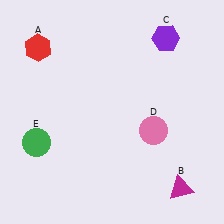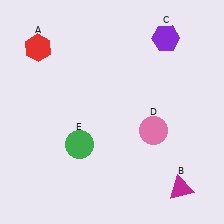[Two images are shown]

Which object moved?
The green circle (E) moved right.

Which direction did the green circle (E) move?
The green circle (E) moved right.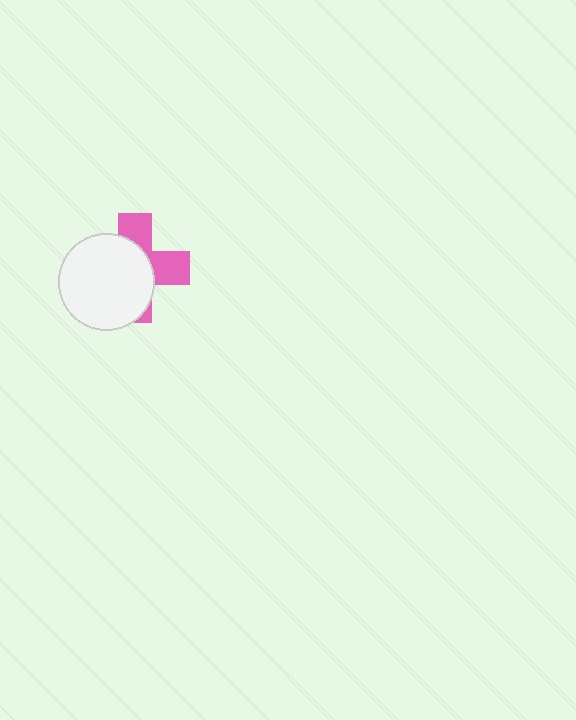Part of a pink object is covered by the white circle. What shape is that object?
It is a cross.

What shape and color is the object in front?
The object in front is a white circle.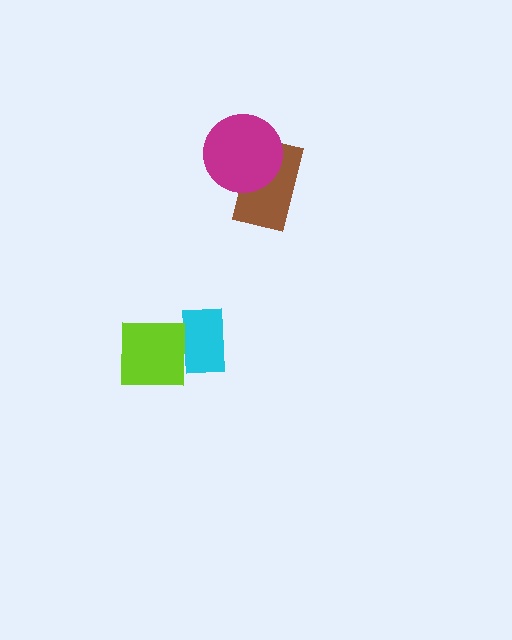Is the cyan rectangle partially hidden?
Yes, it is partially covered by another shape.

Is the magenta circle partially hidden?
No, no other shape covers it.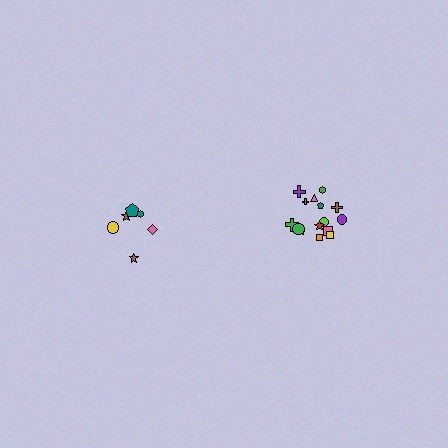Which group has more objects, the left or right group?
The right group.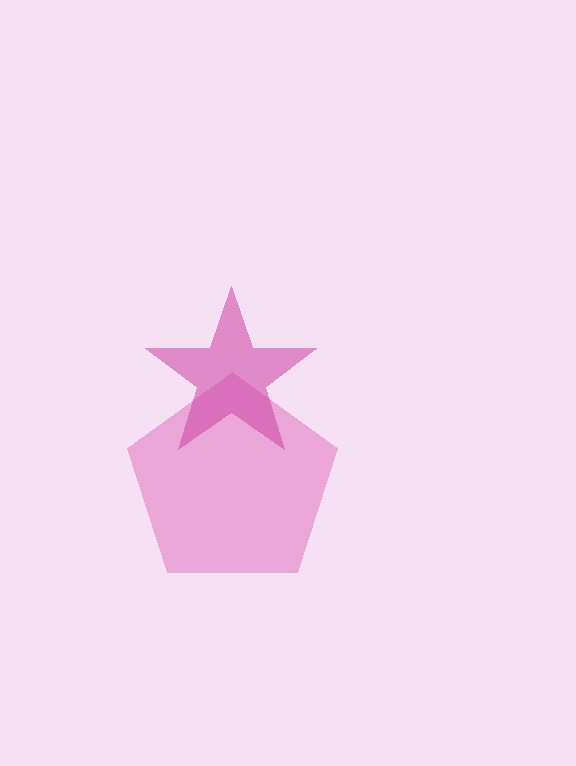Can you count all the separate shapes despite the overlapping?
Yes, there are 2 separate shapes.